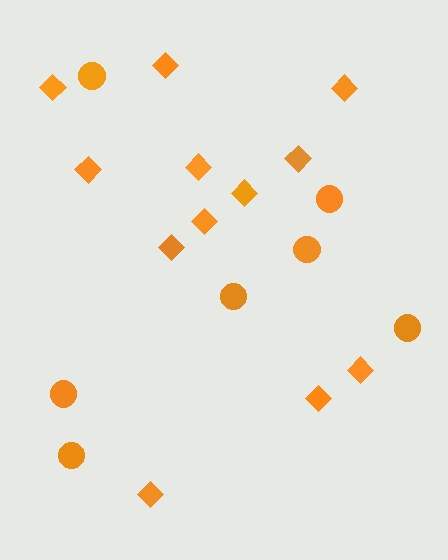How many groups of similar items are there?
There are 2 groups: one group of circles (7) and one group of diamonds (12).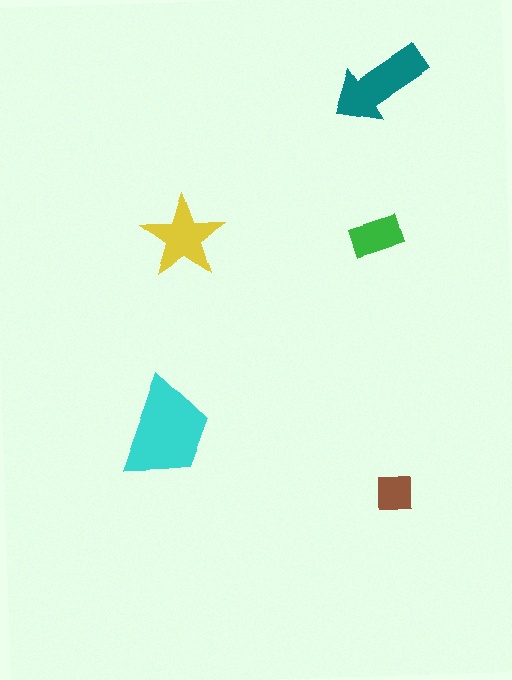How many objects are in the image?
There are 5 objects in the image.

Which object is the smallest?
The brown square.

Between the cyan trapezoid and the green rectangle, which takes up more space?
The cyan trapezoid.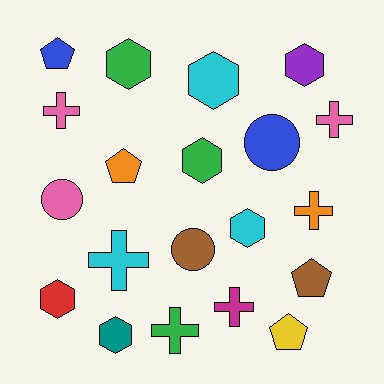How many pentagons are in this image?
There are 4 pentagons.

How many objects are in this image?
There are 20 objects.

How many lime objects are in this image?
There are no lime objects.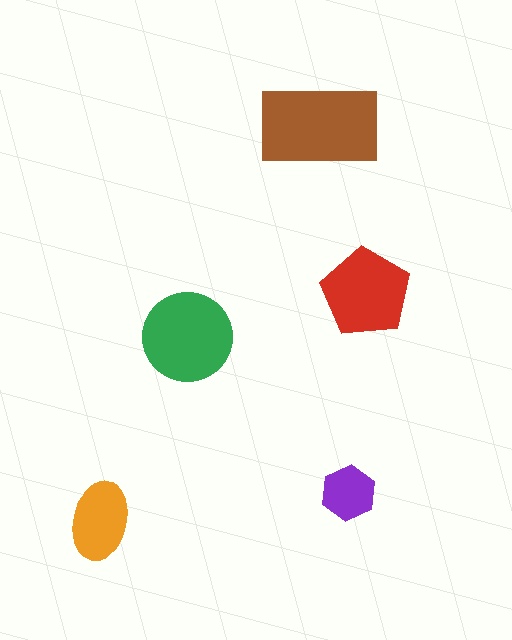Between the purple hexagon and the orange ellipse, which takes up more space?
The orange ellipse.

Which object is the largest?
The brown rectangle.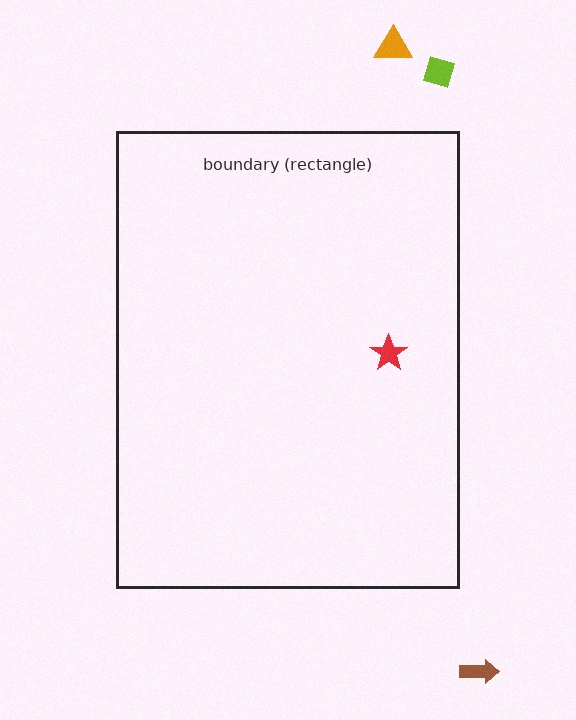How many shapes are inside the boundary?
1 inside, 3 outside.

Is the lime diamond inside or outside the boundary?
Outside.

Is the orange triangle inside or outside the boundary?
Outside.